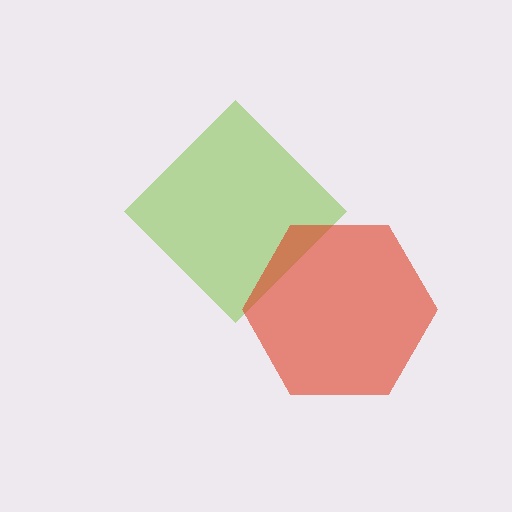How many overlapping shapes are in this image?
There are 2 overlapping shapes in the image.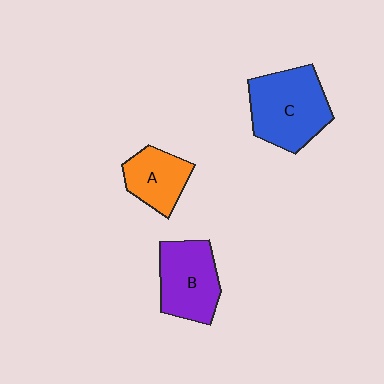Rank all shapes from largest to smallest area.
From largest to smallest: C (blue), B (purple), A (orange).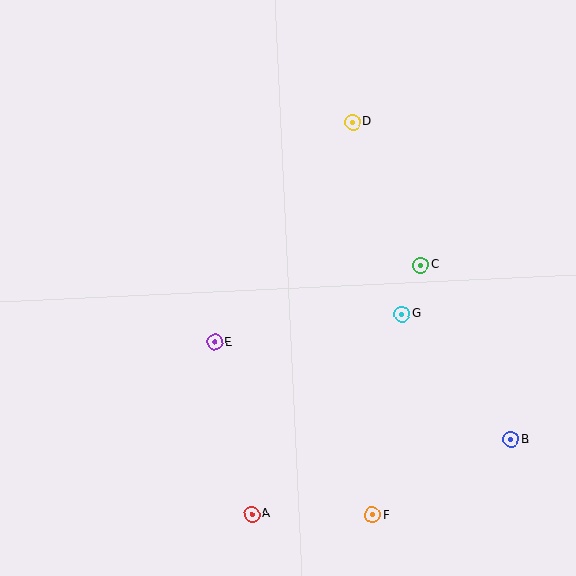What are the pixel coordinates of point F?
Point F is at (372, 515).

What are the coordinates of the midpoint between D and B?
The midpoint between D and B is at (432, 281).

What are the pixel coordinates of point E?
Point E is at (215, 342).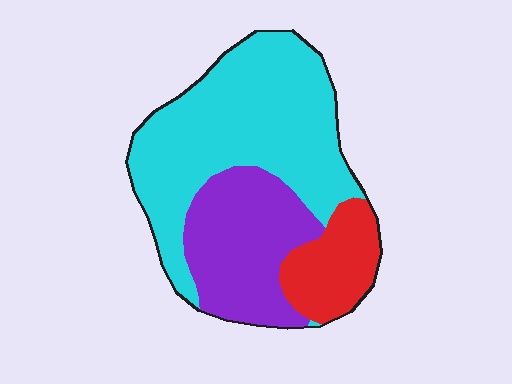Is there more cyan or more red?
Cyan.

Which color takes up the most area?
Cyan, at roughly 55%.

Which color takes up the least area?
Red, at roughly 15%.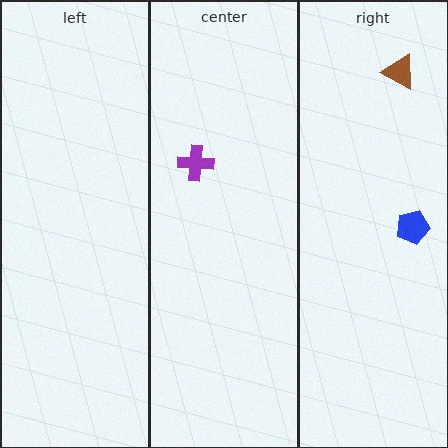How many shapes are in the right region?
2.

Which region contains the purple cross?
The center region.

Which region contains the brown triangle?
The right region.